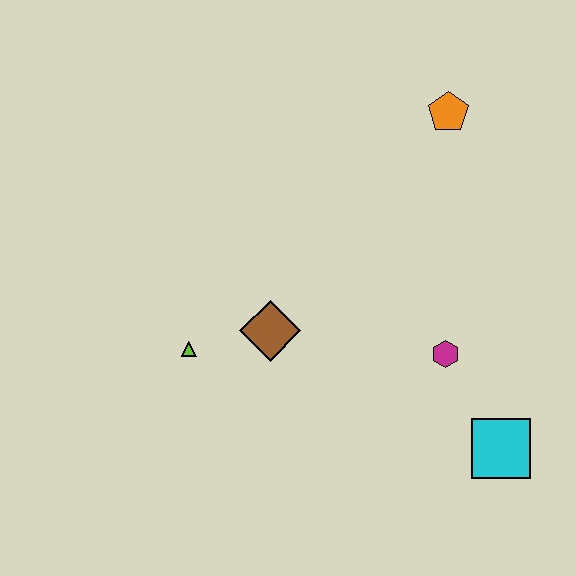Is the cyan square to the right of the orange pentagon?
Yes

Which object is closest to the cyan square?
The magenta hexagon is closest to the cyan square.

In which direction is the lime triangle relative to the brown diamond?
The lime triangle is to the left of the brown diamond.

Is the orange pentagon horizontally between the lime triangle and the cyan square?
Yes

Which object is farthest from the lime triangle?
The orange pentagon is farthest from the lime triangle.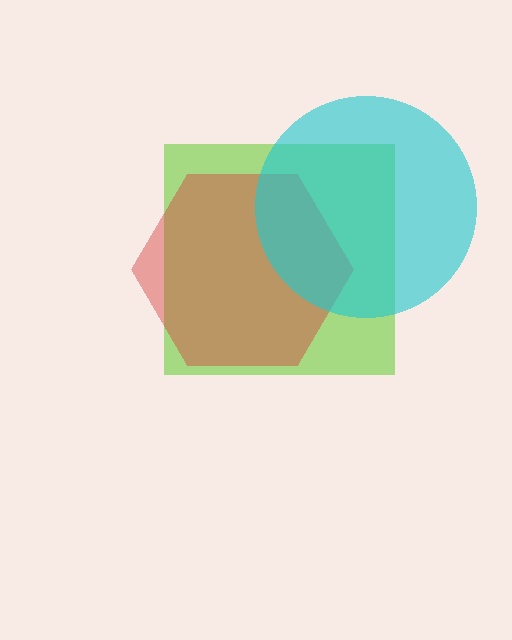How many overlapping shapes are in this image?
There are 3 overlapping shapes in the image.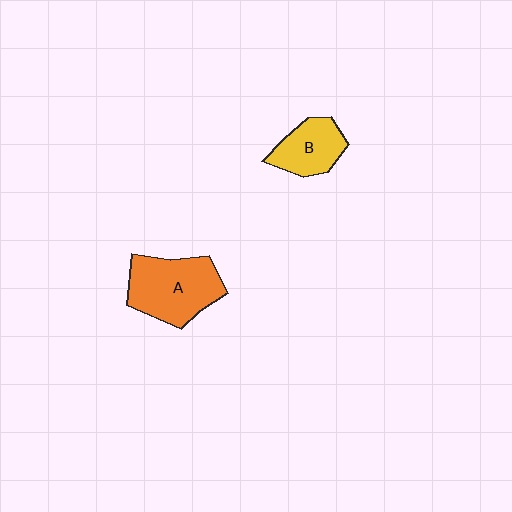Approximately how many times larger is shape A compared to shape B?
Approximately 1.6 times.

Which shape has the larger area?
Shape A (orange).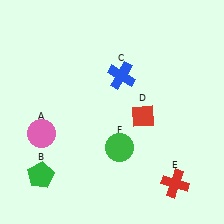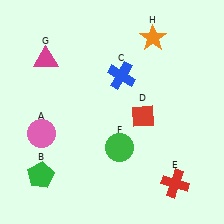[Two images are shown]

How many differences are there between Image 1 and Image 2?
There are 2 differences between the two images.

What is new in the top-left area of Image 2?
A magenta triangle (G) was added in the top-left area of Image 2.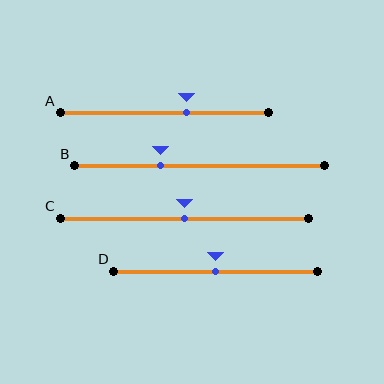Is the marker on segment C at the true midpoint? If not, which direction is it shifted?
Yes, the marker on segment C is at the true midpoint.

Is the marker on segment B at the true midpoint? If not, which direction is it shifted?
No, the marker on segment B is shifted to the left by about 16% of the segment length.